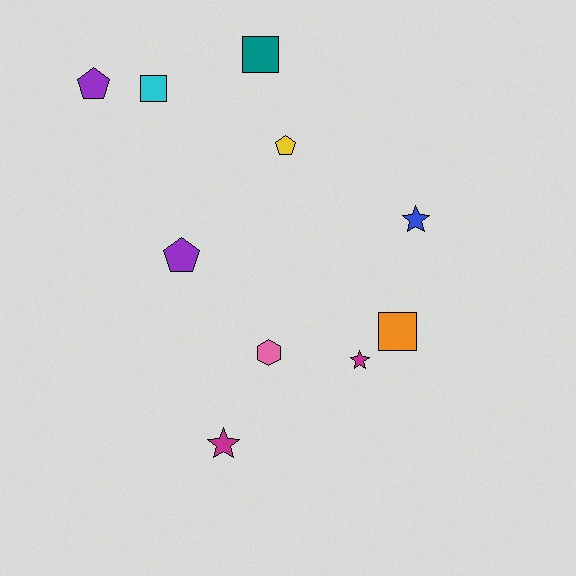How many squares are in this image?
There are 3 squares.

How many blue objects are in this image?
There is 1 blue object.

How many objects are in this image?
There are 10 objects.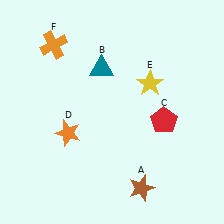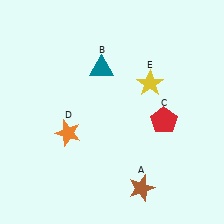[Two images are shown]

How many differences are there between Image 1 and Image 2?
There is 1 difference between the two images.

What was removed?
The orange cross (F) was removed in Image 2.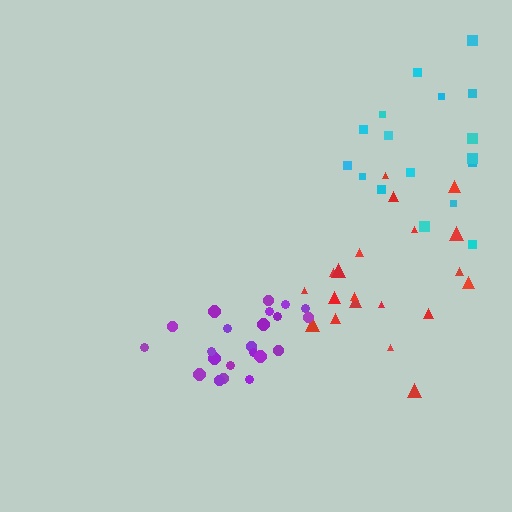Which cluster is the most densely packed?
Purple.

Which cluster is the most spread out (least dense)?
Cyan.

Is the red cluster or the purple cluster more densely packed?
Purple.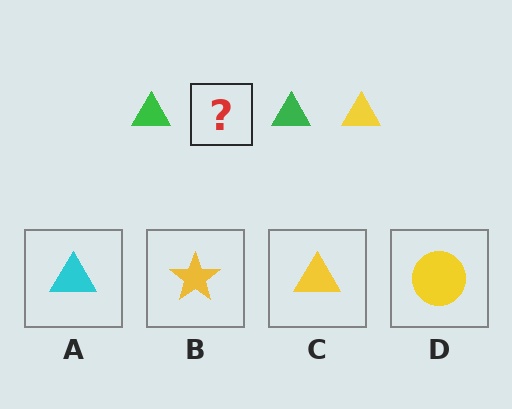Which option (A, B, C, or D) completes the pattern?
C.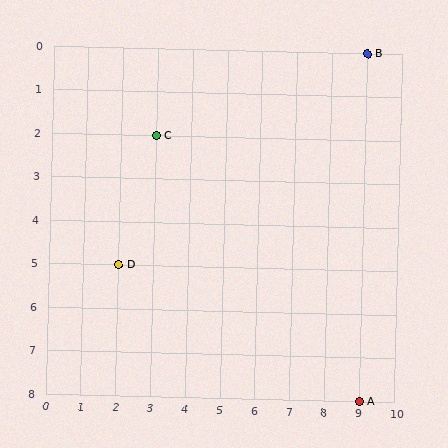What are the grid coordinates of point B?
Point B is at grid coordinates (9, 0).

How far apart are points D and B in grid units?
Points D and B are 7 columns and 5 rows apart (about 8.6 grid units diagonally).